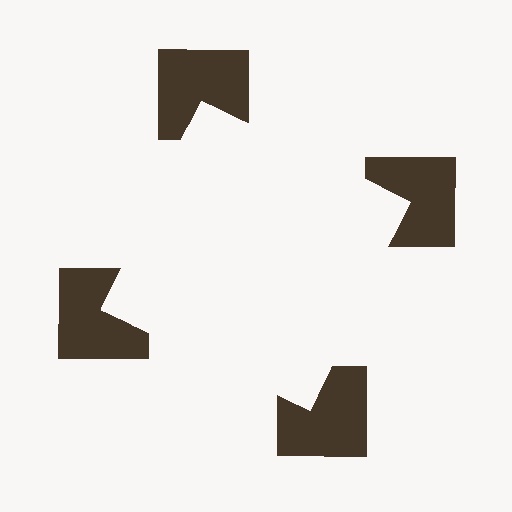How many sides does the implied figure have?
4 sides.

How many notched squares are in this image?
There are 4 — one at each vertex of the illusory square.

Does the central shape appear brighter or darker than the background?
It typically appears slightly brighter than the background, even though no actual brightness change is drawn.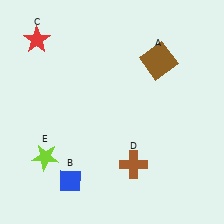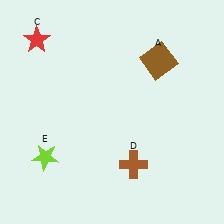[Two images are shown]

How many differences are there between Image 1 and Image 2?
There is 1 difference between the two images.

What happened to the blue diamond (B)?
The blue diamond (B) was removed in Image 2. It was in the bottom-left area of Image 1.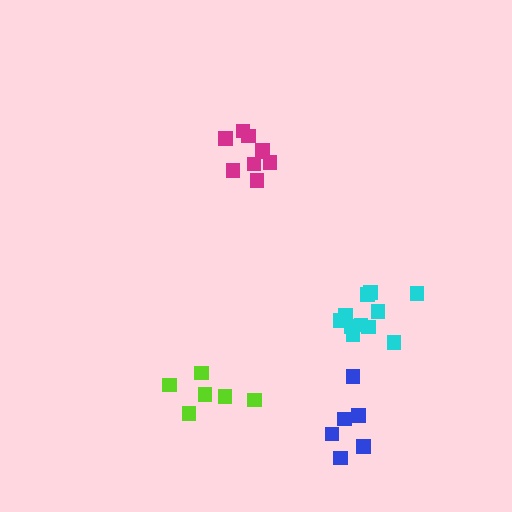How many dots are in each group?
Group 1: 9 dots, Group 2: 11 dots, Group 3: 6 dots, Group 4: 6 dots (32 total).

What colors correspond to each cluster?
The clusters are colored: magenta, cyan, blue, lime.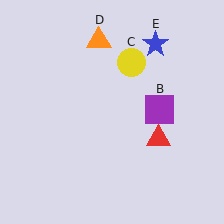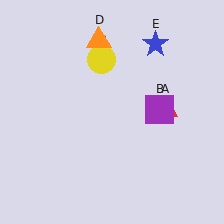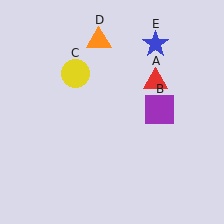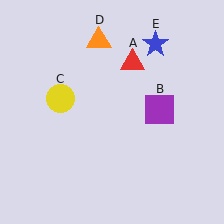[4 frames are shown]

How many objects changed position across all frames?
2 objects changed position: red triangle (object A), yellow circle (object C).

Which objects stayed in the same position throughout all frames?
Purple square (object B) and orange triangle (object D) and blue star (object E) remained stationary.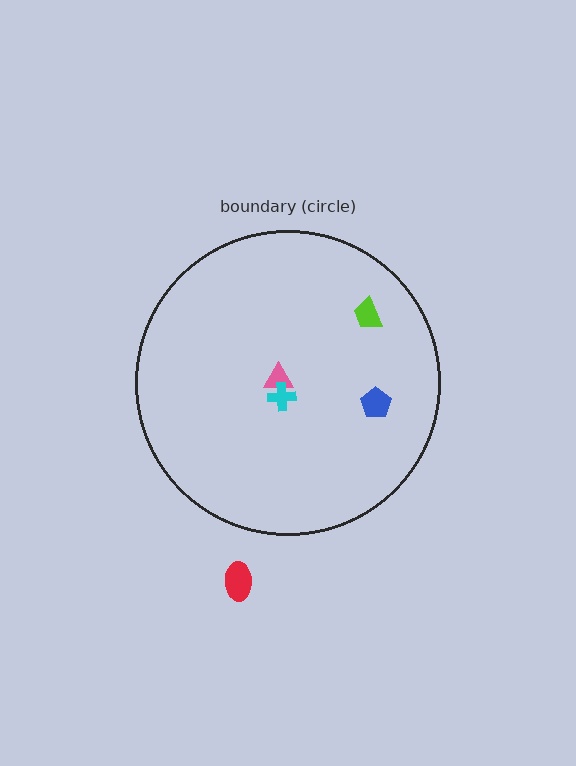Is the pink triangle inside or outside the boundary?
Inside.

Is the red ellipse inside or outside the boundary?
Outside.